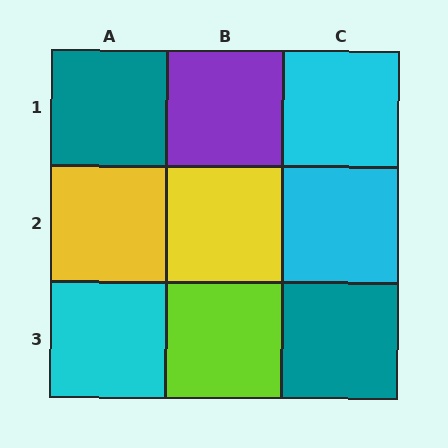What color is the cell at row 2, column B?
Yellow.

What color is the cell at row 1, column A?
Teal.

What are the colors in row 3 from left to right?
Cyan, lime, teal.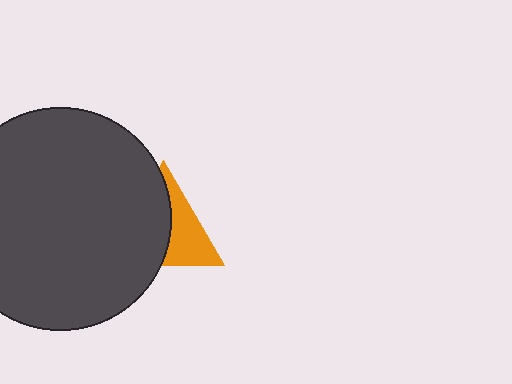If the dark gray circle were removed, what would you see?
You would see the complete orange triangle.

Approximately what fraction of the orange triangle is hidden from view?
Roughly 57% of the orange triangle is hidden behind the dark gray circle.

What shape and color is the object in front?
The object in front is a dark gray circle.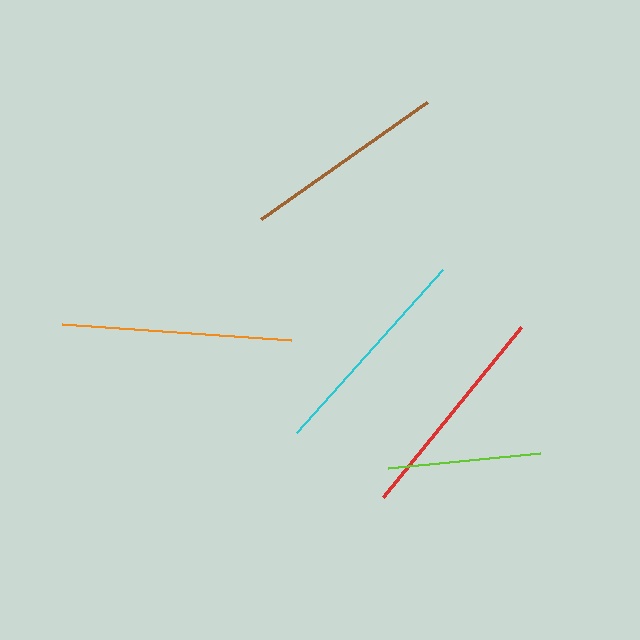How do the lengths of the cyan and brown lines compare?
The cyan and brown lines are approximately the same length.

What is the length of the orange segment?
The orange segment is approximately 230 pixels long.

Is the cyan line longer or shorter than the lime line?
The cyan line is longer than the lime line.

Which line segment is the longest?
The orange line is the longest at approximately 230 pixels.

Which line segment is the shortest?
The lime line is the shortest at approximately 153 pixels.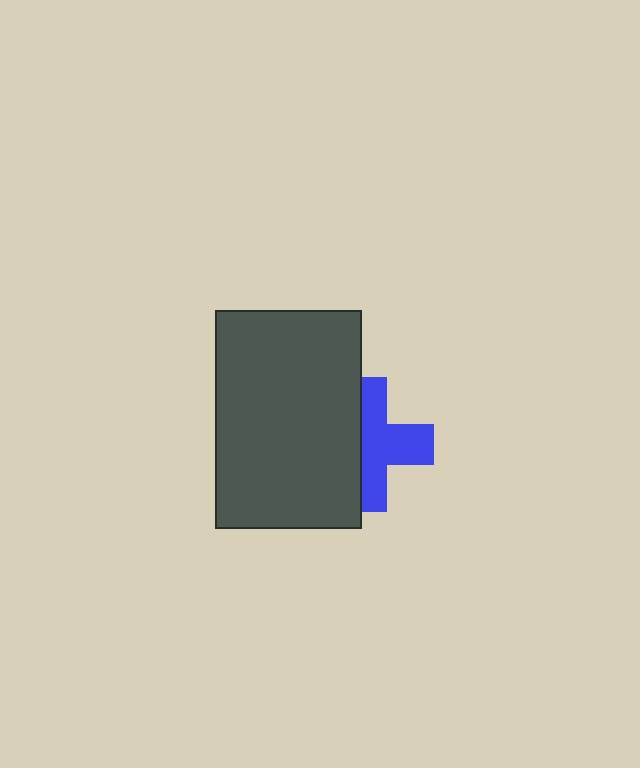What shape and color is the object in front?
The object in front is a dark gray rectangle.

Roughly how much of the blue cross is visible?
About half of it is visible (roughly 57%).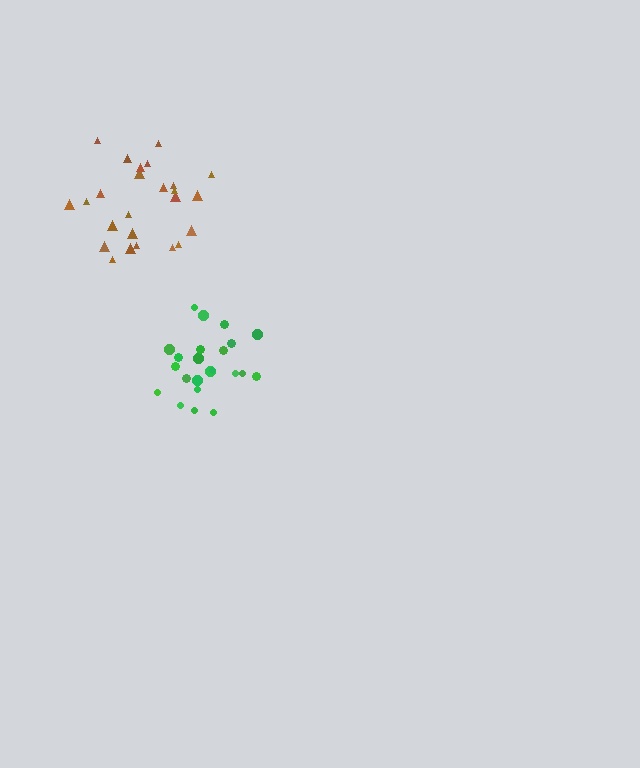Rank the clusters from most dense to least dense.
green, brown.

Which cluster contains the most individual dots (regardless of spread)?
Brown (25).